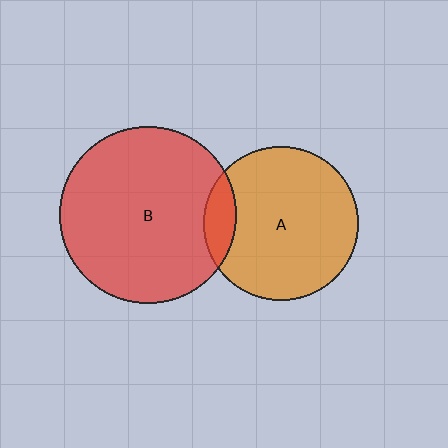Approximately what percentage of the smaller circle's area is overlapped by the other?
Approximately 10%.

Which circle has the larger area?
Circle B (red).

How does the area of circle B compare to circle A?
Approximately 1.3 times.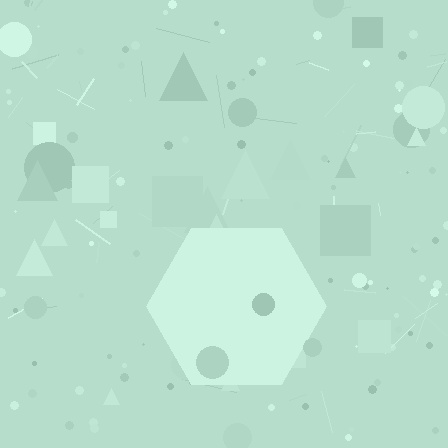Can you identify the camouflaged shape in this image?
The camouflaged shape is a hexagon.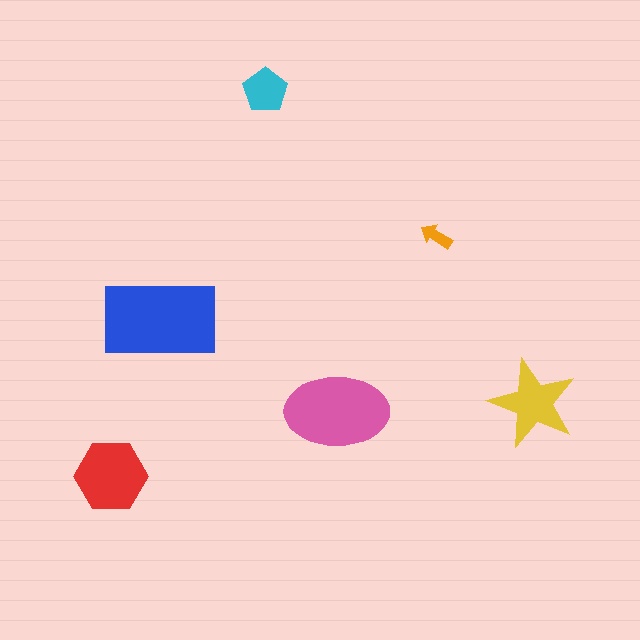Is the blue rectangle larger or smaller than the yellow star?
Larger.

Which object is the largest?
The blue rectangle.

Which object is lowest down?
The red hexagon is bottommost.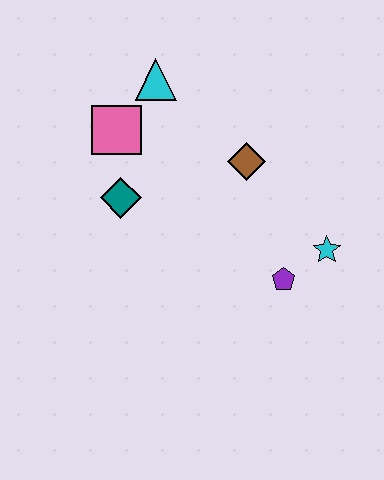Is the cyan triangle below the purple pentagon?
No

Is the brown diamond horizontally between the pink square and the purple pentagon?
Yes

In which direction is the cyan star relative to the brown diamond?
The cyan star is below the brown diamond.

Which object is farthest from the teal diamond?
The cyan star is farthest from the teal diamond.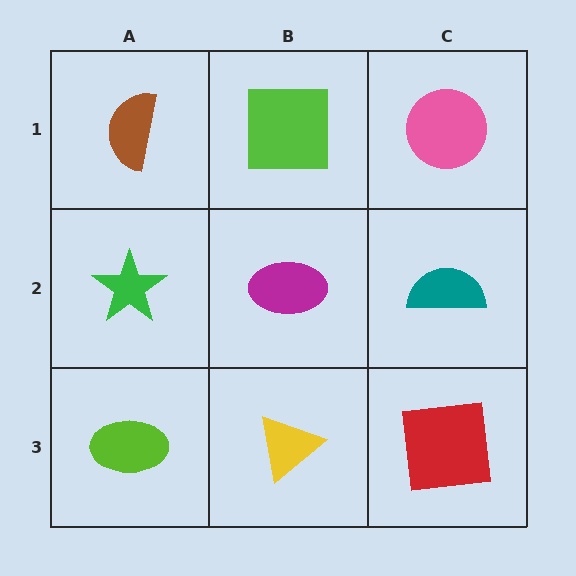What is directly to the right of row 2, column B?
A teal semicircle.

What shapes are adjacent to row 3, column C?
A teal semicircle (row 2, column C), a yellow triangle (row 3, column B).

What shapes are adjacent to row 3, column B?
A magenta ellipse (row 2, column B), a lime ellipse (row 3, column A), a red square (row 3, column C).